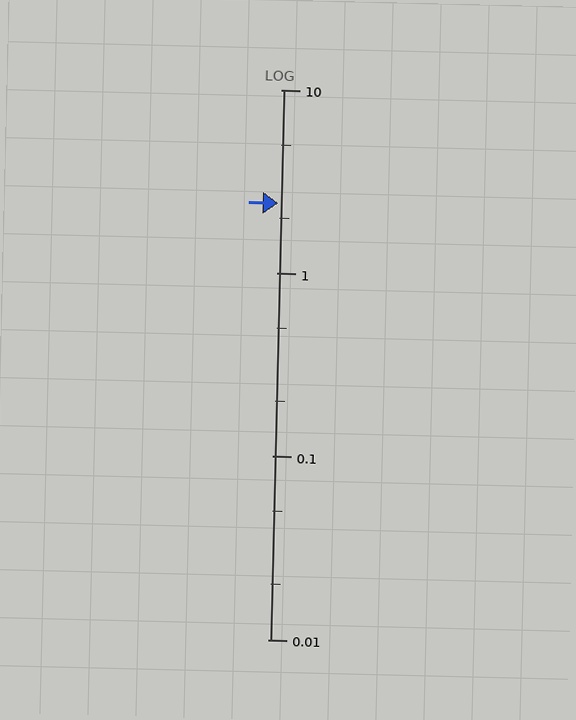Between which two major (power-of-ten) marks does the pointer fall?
The pointer is between 1 and 10.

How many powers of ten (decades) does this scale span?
The scale spans 3 decades, from 0.01 to 10.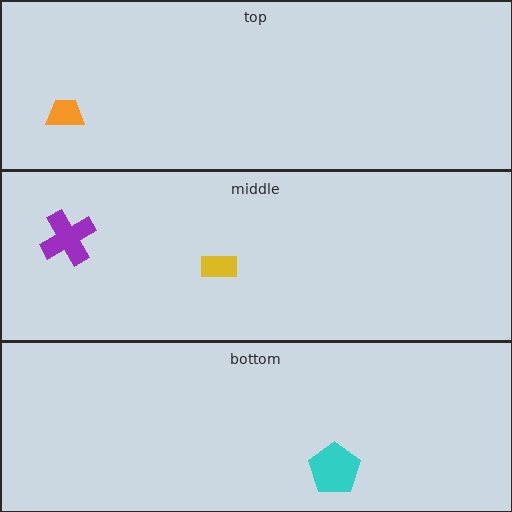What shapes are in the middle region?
The purple cross, the yellow rectangle.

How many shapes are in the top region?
1.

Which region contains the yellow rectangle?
The middle region.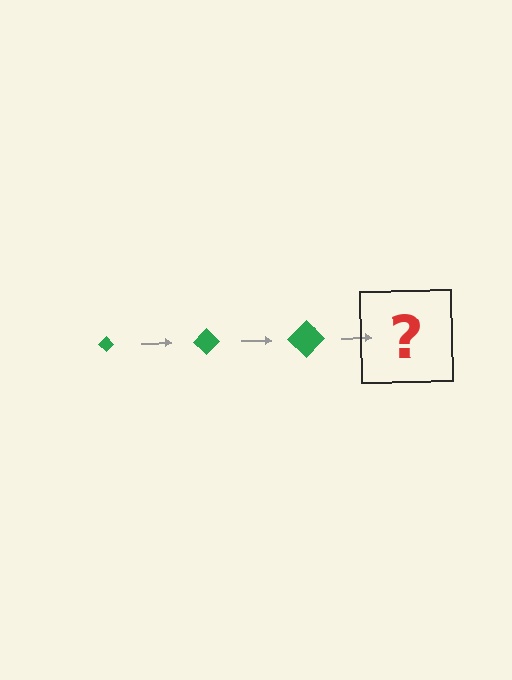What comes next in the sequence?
The next element should be a green diamond, larger than the previous one.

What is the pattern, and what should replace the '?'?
The pattern is that the diamond gets progressively larger each step. The '?' should be a green diamond, larger than the previous one.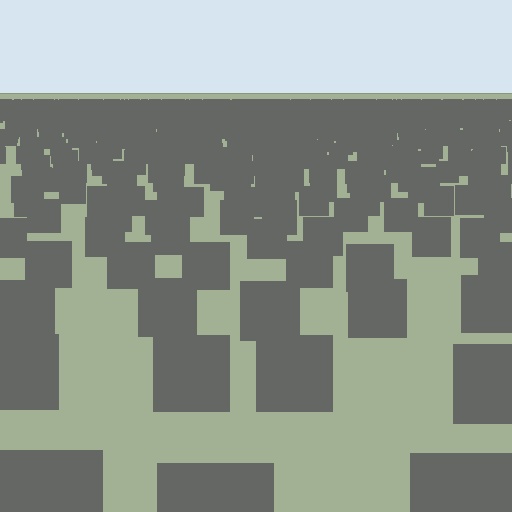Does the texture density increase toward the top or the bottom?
Density increases toward the top.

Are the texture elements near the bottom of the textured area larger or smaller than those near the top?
Larger. Near the bottom, elements are closer to the viewer and appear at a bigger on-screen size.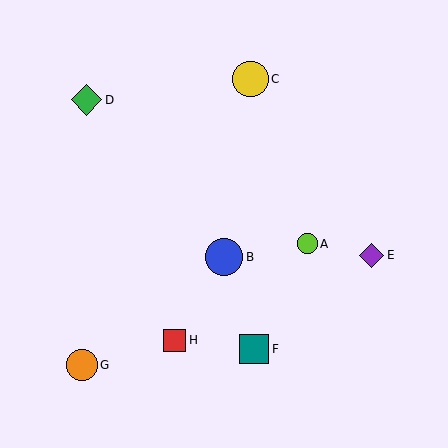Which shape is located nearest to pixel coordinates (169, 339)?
The red square (labeled H) at (175, 340) is nearest to that location.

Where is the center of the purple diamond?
The center of the purple diamond is at (372, 255).